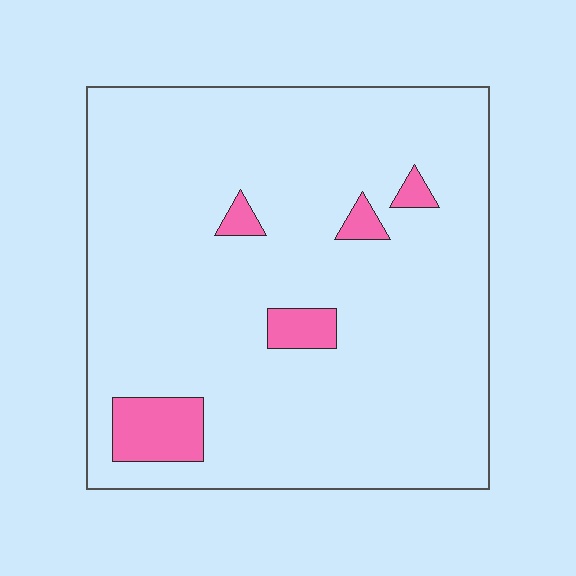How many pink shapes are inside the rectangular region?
5.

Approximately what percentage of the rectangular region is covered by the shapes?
Approximately 10%.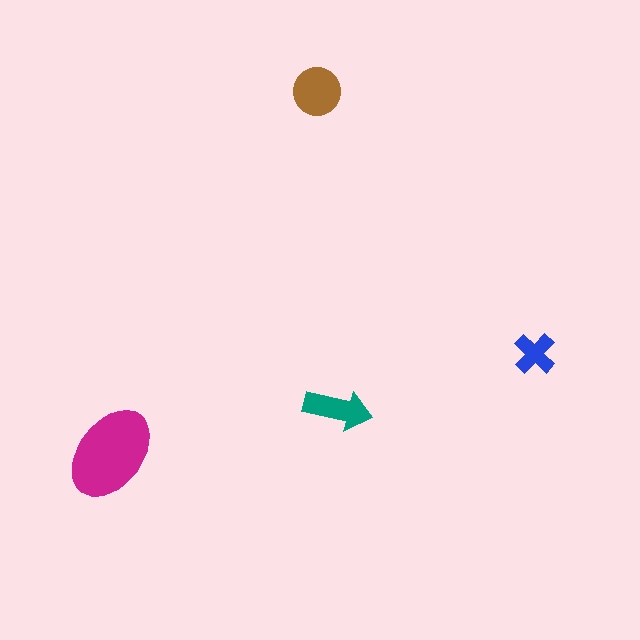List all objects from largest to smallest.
The magenta ellipse, the brown circle, the teal arrow, the blue cross.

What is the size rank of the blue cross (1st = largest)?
4th.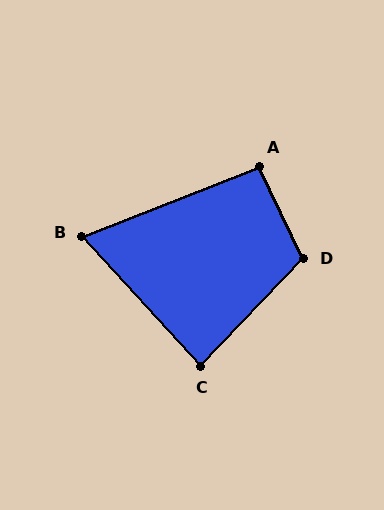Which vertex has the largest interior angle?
D, at approximately 111 degrees.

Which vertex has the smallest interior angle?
B, at approximately 69 degrees.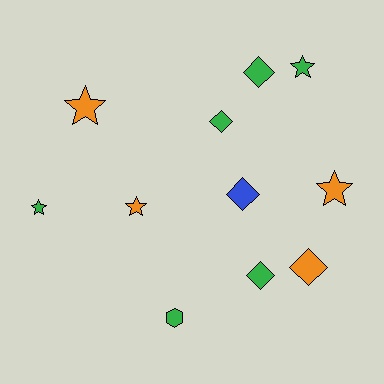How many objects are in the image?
There are 11 objects.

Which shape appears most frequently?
Star, with 5 objects.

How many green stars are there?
There are 2 green stars.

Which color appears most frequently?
Green, with 6 objects.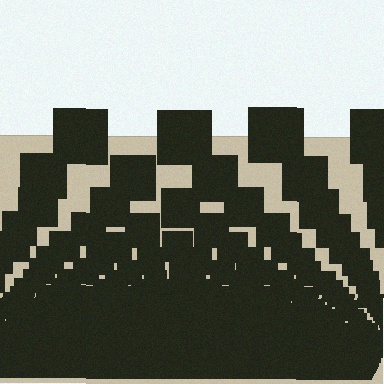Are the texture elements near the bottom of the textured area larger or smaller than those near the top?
Smaller. The gradient is inverted — elements near the bottom are smaller and denser.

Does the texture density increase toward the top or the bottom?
Density increases toward the bottom.